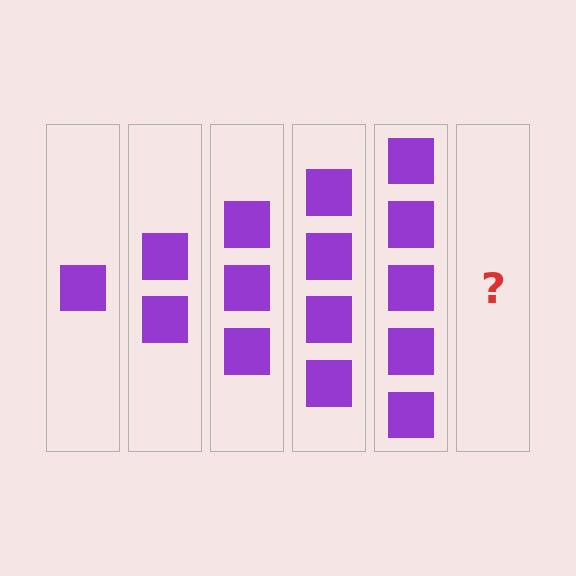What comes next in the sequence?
The next element should be 6 squares.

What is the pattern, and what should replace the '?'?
The pattern is that each step adds one more square. The '?' should be 6 squares.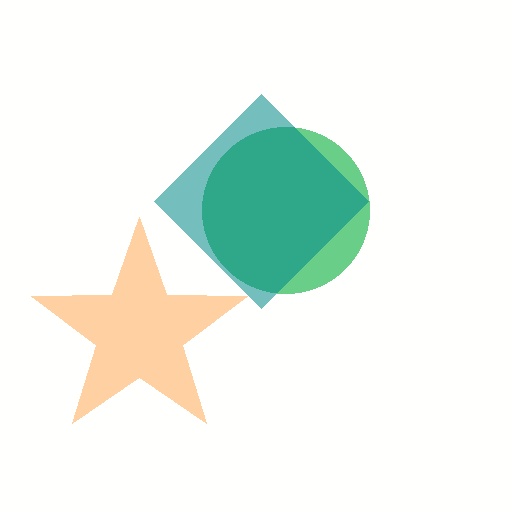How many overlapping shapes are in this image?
There are 3 overlapping shapes in the image.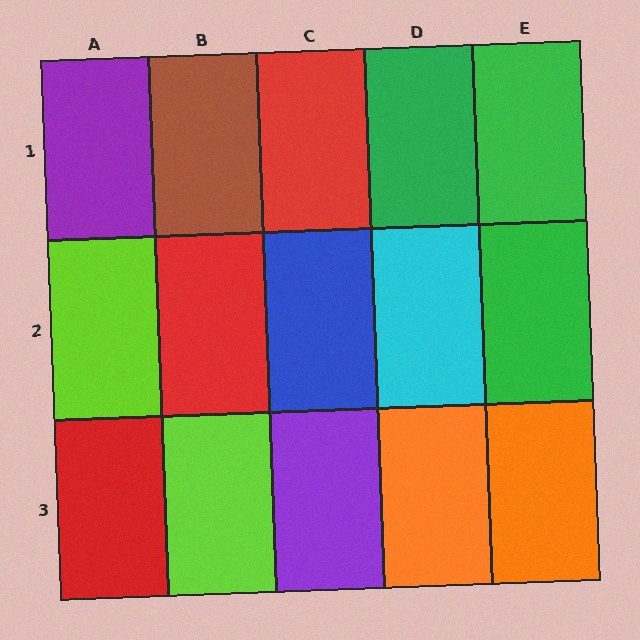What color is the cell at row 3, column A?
Red.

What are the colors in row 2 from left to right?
Lime, red, blue, cyan, green.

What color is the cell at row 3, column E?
Orange.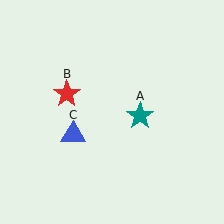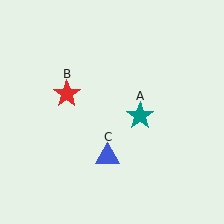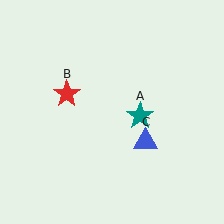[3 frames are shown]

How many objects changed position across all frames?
1 object changed position: blue triangle (object C).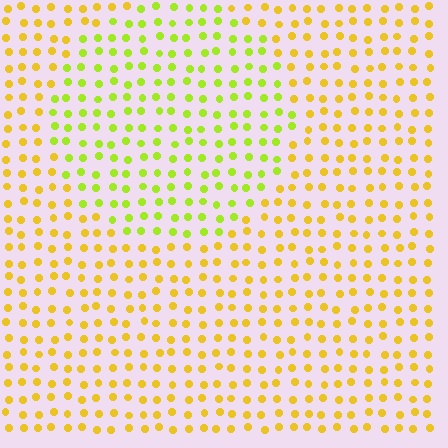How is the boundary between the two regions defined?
The boundary is defined purely by a slight shift in hue (about 34 degrees). Spacing, size, and orientation are identical on both sides.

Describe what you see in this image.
The image is filled with small yellow elements in a uniform arrangement. A circle-shaped region is visible where the elements are tinted to a slightly different hue, forming a subtle color boundary.